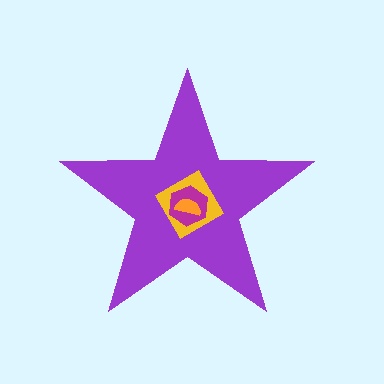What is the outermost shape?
The purple star.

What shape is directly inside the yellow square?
The magenta hexagon.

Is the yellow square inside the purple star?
Yes.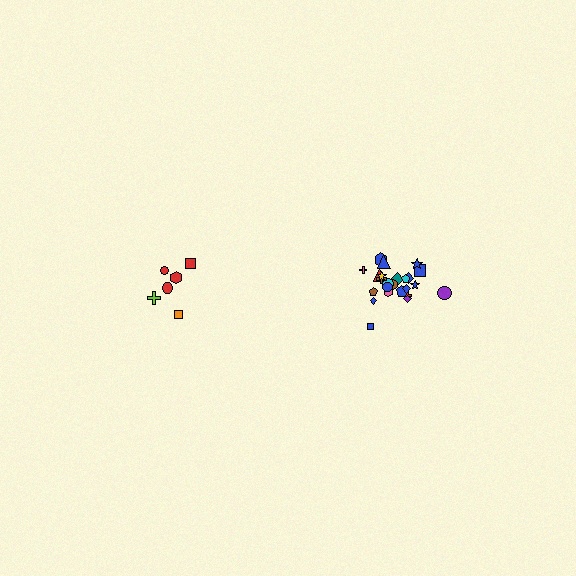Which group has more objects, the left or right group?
The right group.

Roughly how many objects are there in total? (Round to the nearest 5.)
Roughly 30 objects in total.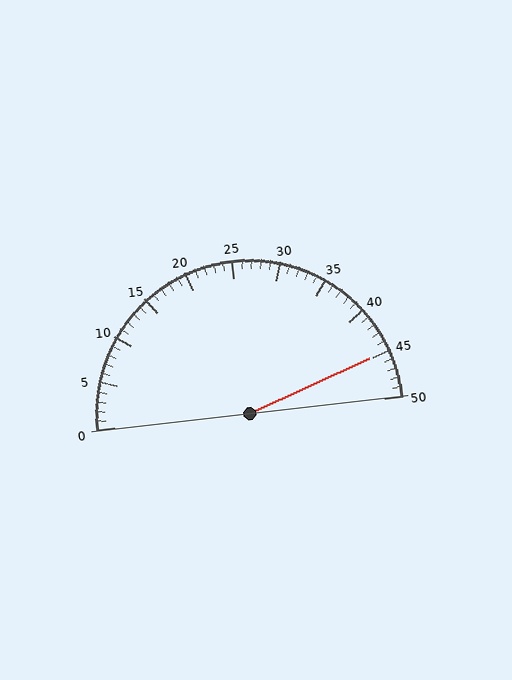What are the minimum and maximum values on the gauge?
The gauge ranges from 0 to 50.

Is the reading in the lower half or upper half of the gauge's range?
The reading is in the upper half of the range (0 to 50).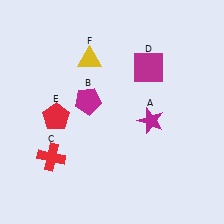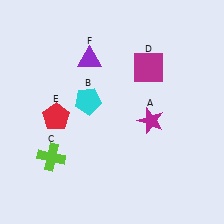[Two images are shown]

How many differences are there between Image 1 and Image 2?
There are 3 differences between the two images.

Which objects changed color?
B changed from magenta to cyan. C changed from red to lime. F changed from yellow to purple.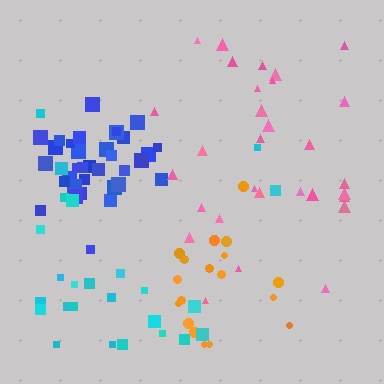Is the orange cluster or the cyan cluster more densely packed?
Orange.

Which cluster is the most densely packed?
Blue.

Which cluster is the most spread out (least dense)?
Cyan.